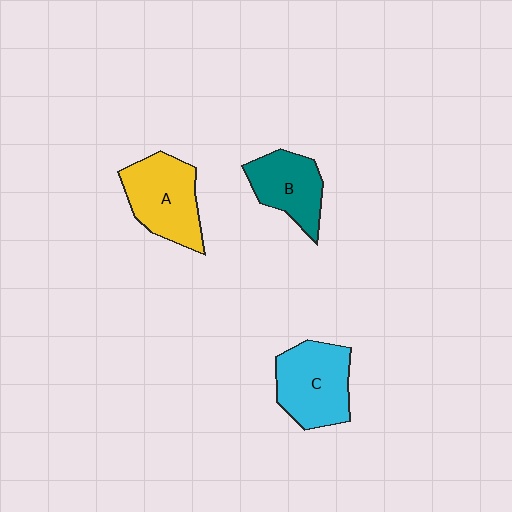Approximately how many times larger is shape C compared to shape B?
Approximately 1.3 times.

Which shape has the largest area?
Shape C (cyan).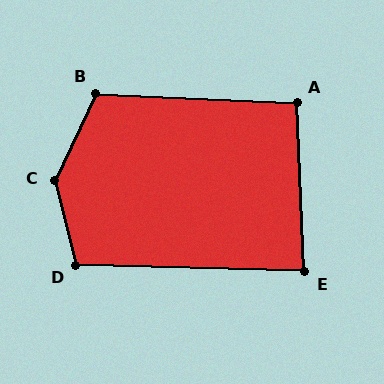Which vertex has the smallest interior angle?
E, at approximately 86 degrees.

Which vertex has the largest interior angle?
C, at approximately 141 degrees.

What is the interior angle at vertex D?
Approximately 105 degrees (obtuse).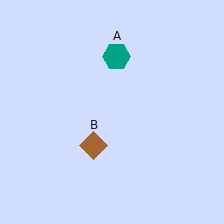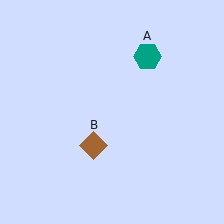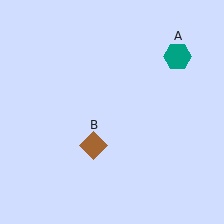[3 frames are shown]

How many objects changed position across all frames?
1 object changed position: teal hexagon (object A).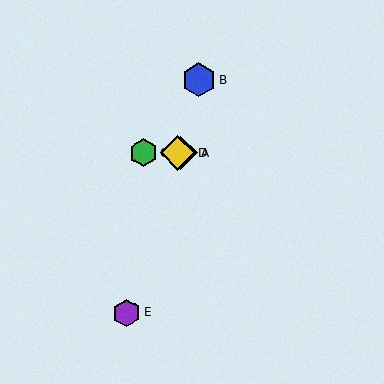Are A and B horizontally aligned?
No, A is at y≈153 and B is at y≈80.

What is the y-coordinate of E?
Object E is at y≈313.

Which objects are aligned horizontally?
Objects A, C, D are aligned horizontally.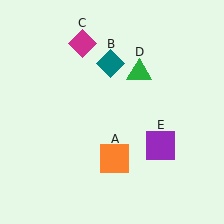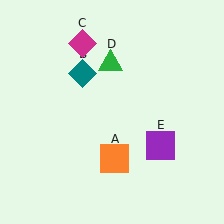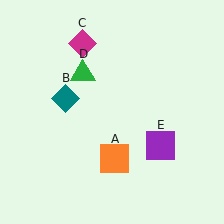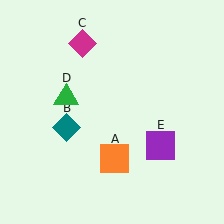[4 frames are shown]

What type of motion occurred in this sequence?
The teal diamond (object B), green triangle (object D) rotated counterclockwise around the center of the scene.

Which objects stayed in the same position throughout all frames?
Orange square (object A) and magenta diamond (object C) and purple square (object E) remained stationary.